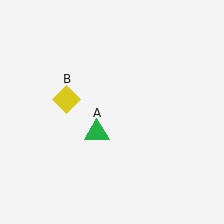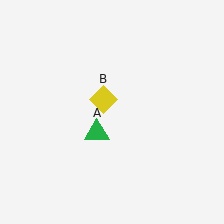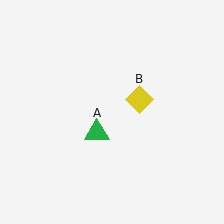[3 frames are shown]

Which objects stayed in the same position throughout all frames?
Green triangle (object A) remained stationary.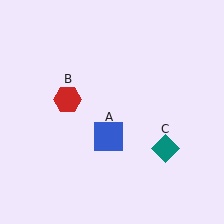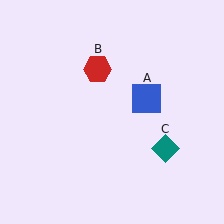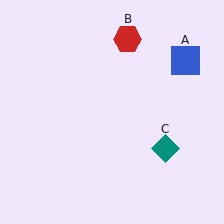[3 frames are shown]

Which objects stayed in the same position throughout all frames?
Teal diamond (object C) remained stationary.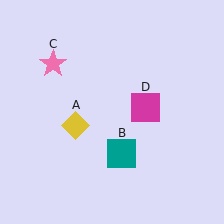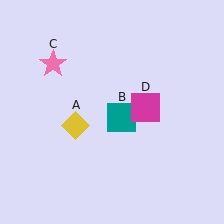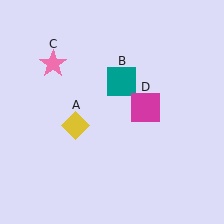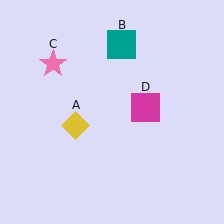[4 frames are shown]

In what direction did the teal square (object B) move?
The teal square (object B) moved up.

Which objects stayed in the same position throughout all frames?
Yellow diamond (object A) and pink star (object C) and magenta square (object D) remained stationary.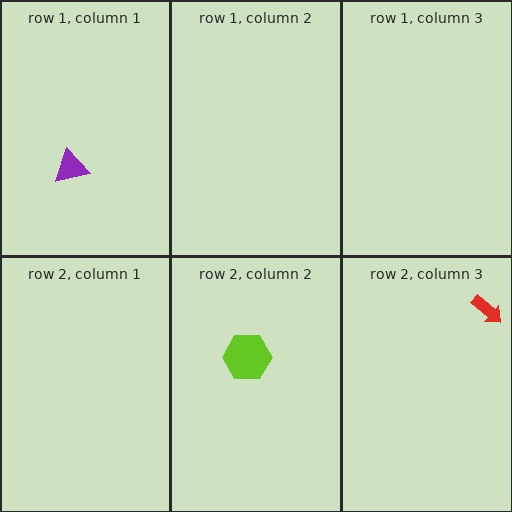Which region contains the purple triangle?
The row 1, column 1 region.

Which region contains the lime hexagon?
The row 2, column 2 region.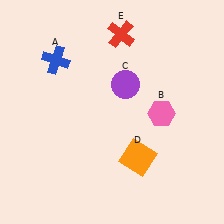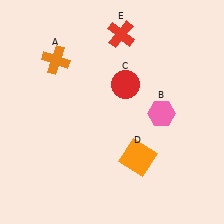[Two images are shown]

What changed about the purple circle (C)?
In Image 1, C is purple. In Image 2, it changed to red.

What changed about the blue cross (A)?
In Image 1, A is blue. In Image 2, it changed to orange.